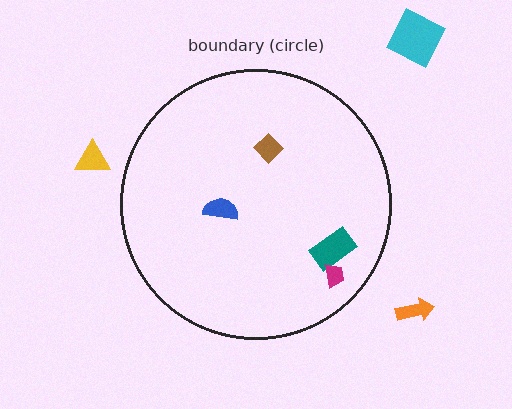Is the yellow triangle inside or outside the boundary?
Outside.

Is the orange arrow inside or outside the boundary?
Outside.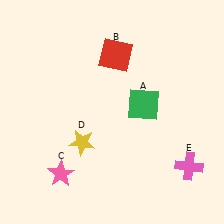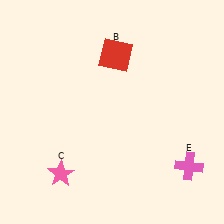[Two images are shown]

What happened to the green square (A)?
The green square (A) was removed in Image 2. It was in the top-right area of Image 1.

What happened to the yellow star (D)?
The yellow star (D) was removed in Image 2. It was in the bottom-left area of Image 1.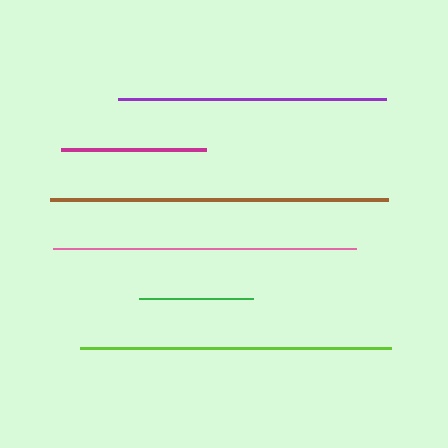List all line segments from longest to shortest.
From longest to shortest: brown, lime, pink, purple, magenta, green.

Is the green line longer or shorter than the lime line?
The lime line is longer than the green line.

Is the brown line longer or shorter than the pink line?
The brown line is longer than the pink line.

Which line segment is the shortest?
The green line is the shortest at approximately 114 pixels.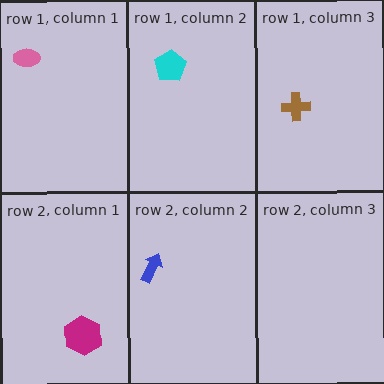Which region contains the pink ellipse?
The row 1, column 1 region.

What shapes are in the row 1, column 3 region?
The brown cross.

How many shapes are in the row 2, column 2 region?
1.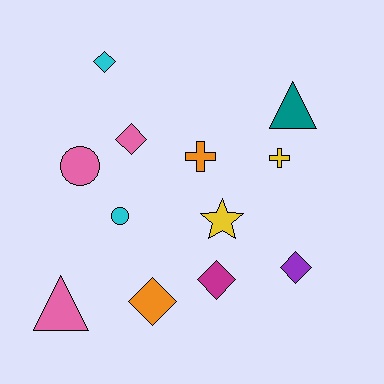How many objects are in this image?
There are 12 objects.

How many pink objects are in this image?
There are 3 pink objects.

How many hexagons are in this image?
There are no hexagons.